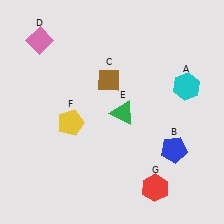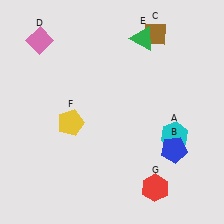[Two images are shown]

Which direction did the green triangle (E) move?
The green triangle (E) moved up.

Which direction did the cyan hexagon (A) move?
The cyan hexagon (A) moved down.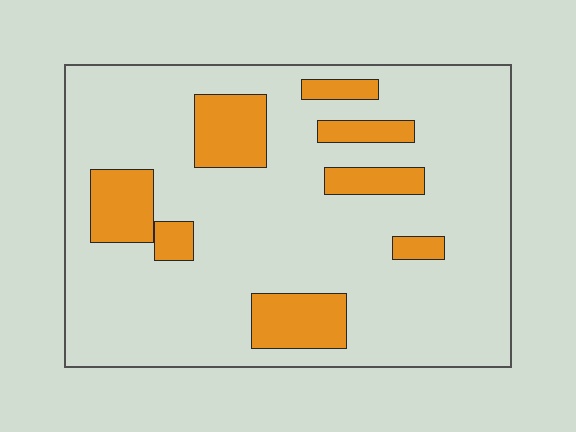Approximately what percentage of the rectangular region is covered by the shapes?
Approximately 20%.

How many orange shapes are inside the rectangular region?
8.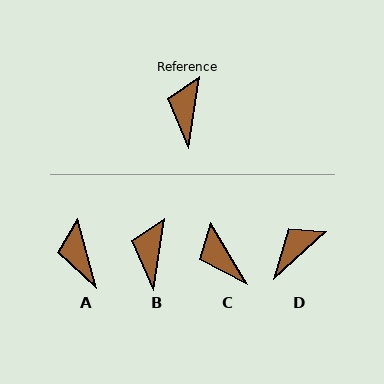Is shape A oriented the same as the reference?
No, it is off by about 24 degrees.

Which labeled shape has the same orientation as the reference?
B.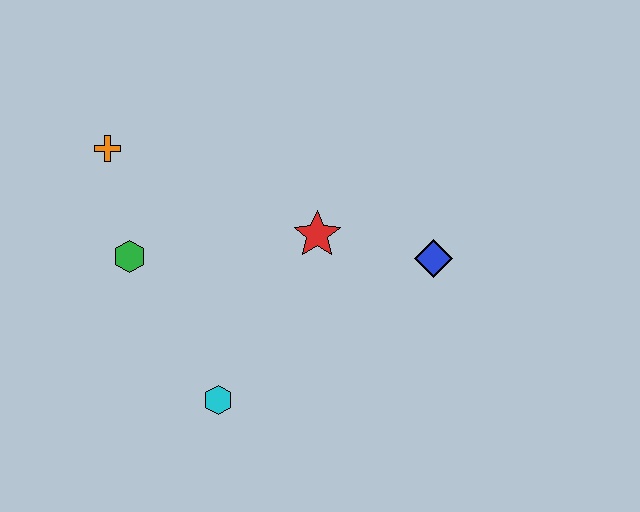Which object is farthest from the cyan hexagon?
The orange cross is farthest from the cyan hexagon.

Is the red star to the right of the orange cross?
Yes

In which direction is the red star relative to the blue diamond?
The red star is to the left of the blue diamond.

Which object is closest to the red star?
The blue diamond is closest to the red star.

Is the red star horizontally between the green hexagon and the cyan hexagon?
No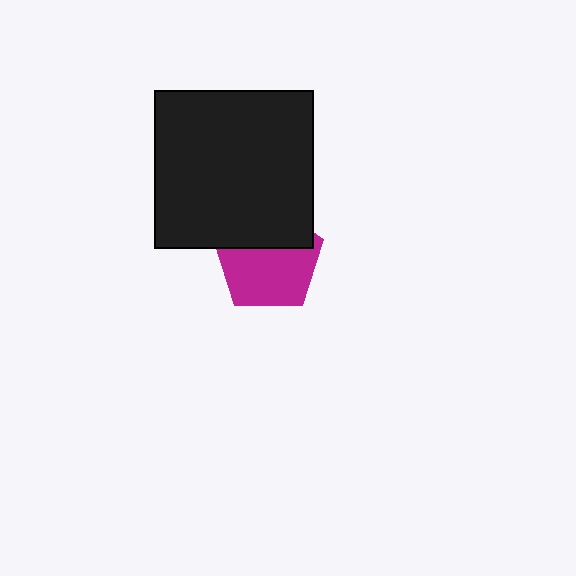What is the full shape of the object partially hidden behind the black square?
The partially hidden object is a magenta pentagon.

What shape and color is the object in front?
The object in front is a black square.